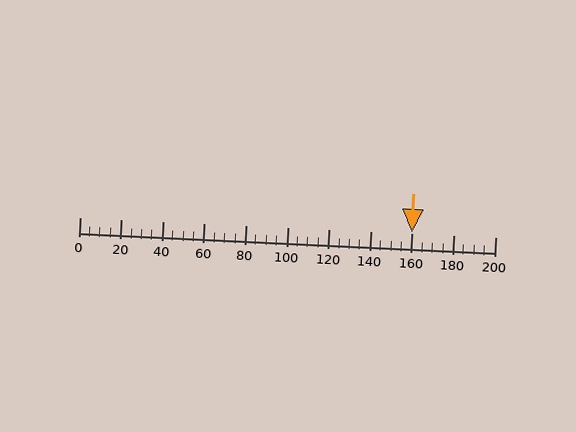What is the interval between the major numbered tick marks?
The major tick marks are spaced 20 units apart.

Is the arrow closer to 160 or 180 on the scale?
The arrow is closer to 160.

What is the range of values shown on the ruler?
The ruler shows values from 0 to 200.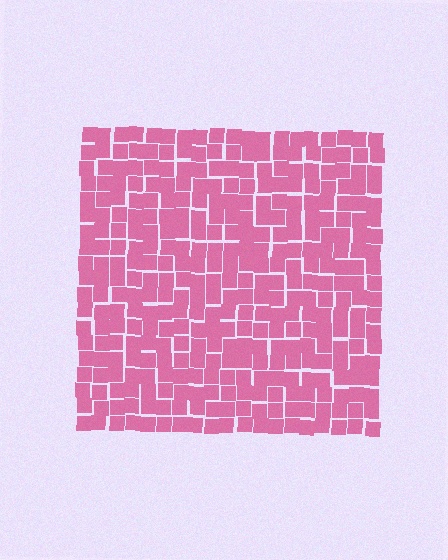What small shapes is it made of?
It is made of small squares.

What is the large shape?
The large shape is a square.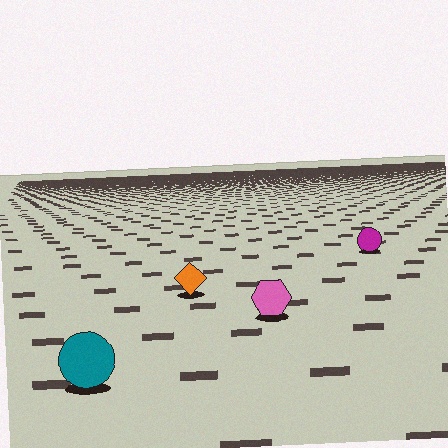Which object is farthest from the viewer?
The magenta circle is farthest from the viewer. It appears smaller and the ground texture around it is denser.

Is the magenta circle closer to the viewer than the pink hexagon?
No. The pink hexagon is closer — you can tell from the texture gradient: the ground texture is coarser near it.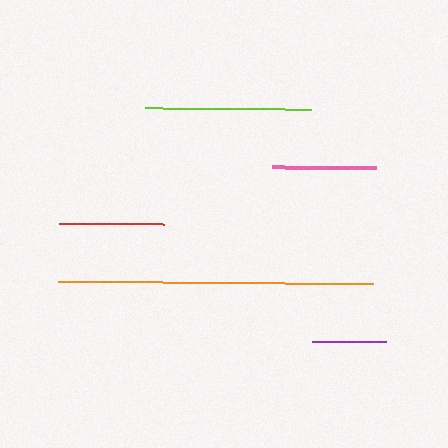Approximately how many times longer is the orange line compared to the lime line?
The orange line is approximately 1.9 times the length of the lime line.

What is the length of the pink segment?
The pink segment is approximately 104 pixels long.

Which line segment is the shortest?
The purple line is the shortest at approximately 74 pixels.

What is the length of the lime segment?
The lime segment is approximately 166 pixels long.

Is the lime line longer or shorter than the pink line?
The lime line is longer than the pink line.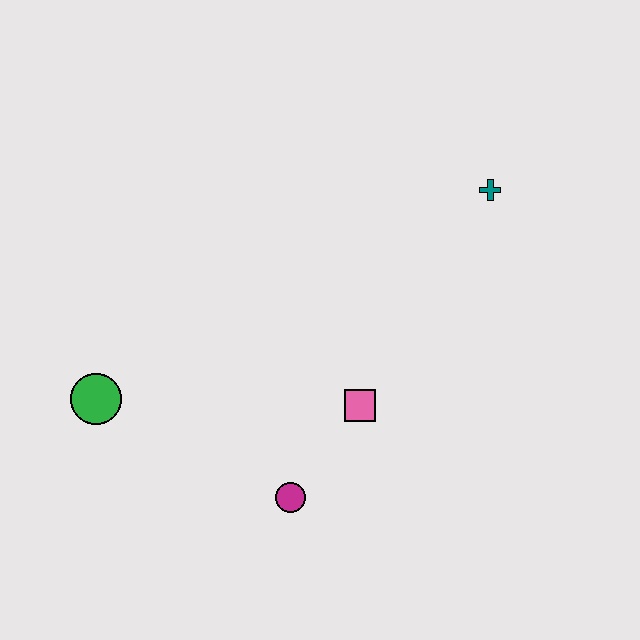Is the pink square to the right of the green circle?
Yes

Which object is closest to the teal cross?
The pink square is closest to the teal cross.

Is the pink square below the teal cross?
Yes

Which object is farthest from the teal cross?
The green circle is farthest from the teal cross.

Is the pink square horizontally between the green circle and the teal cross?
Yes